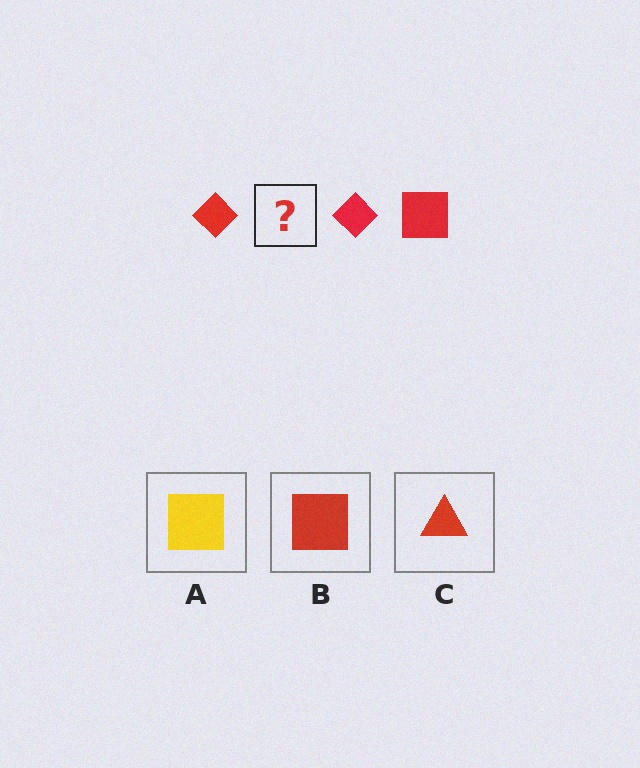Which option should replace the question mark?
Option B.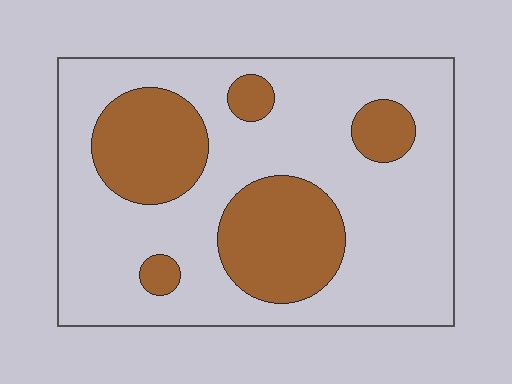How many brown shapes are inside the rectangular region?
5.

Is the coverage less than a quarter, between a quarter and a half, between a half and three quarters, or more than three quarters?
Between a quarter and a half.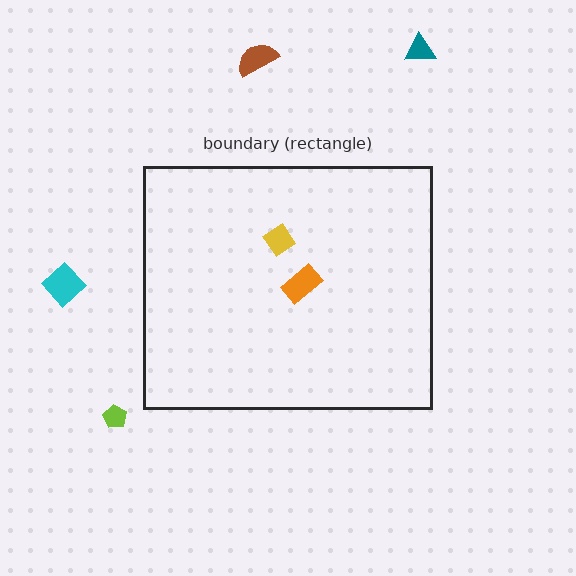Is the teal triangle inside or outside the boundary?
Outside.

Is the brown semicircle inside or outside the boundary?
Outside.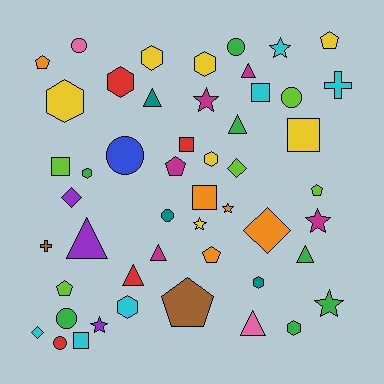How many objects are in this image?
There are 50 objects.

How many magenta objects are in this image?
There are 5 magenta objects.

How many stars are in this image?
There are 7 stars.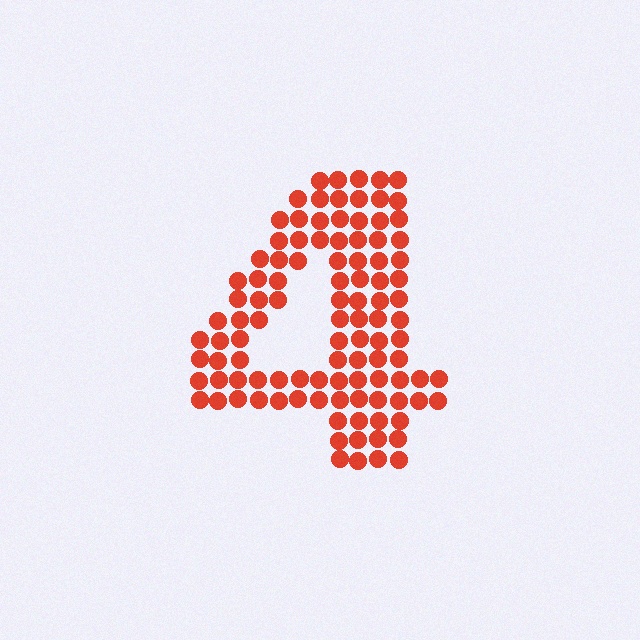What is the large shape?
The large shape is the digit 4.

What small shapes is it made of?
It is made of small circles.